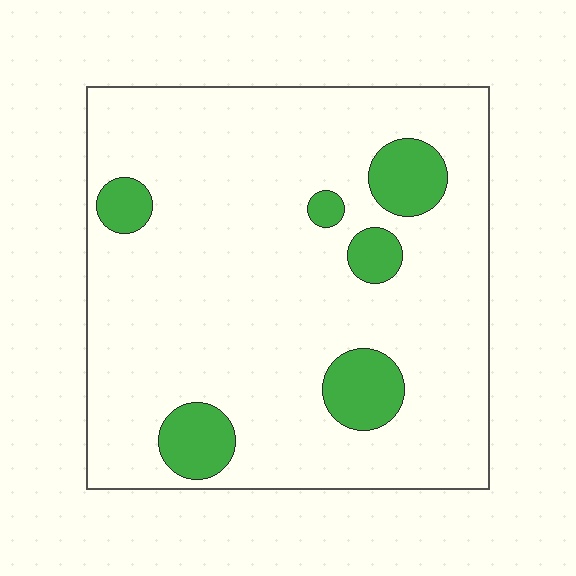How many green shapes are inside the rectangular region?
6.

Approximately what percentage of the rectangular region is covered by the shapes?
Approximately 15%.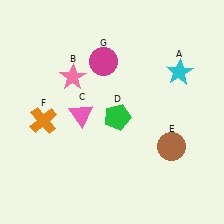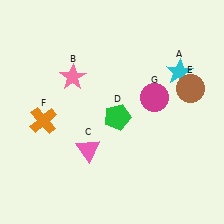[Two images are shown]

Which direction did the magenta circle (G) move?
The magenta circle (G) moved right.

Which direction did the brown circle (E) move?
The brown circle (E) moved up.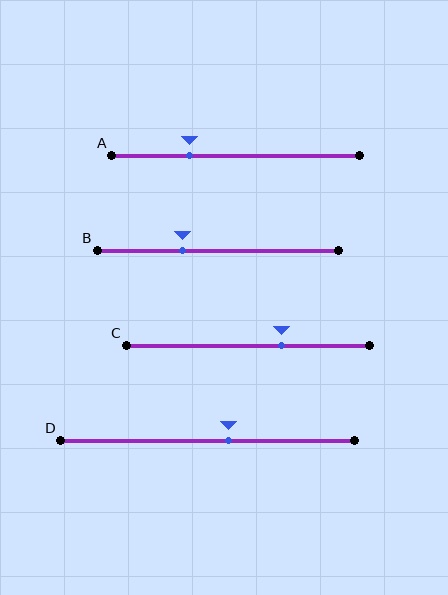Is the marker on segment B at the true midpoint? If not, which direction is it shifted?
No, the marker on segment B is shifted to the left by about 15% of the segment length.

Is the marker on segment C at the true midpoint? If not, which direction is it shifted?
No, the marker on segment C is shifted to the right by about 14% of the segment length.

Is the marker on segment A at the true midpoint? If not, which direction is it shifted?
No, the marker on segment A is shifted to the left by about 19% of the segment length.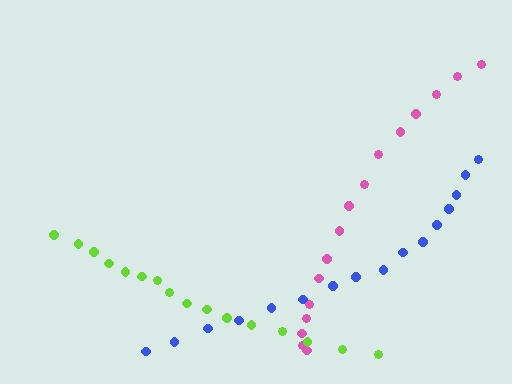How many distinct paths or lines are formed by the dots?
There are 3 distinct paths.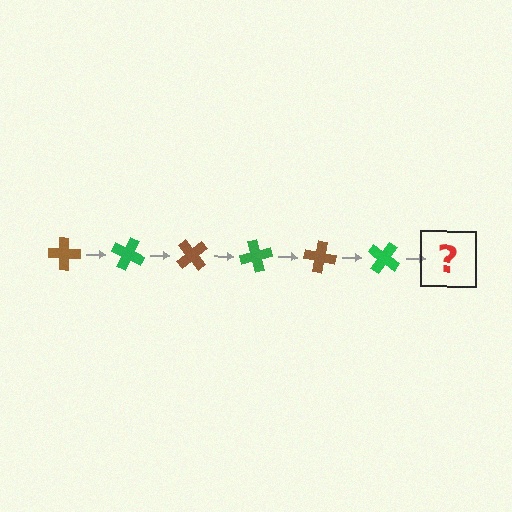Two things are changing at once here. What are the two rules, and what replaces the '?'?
The two rules are that it rotates 25 degrees each step and the color cycles through brown and green. The '?' should be a brown cross, rotated 150 degrees from the start.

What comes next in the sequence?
The next element should be a brown cross, rotated 150 degrees from the start.